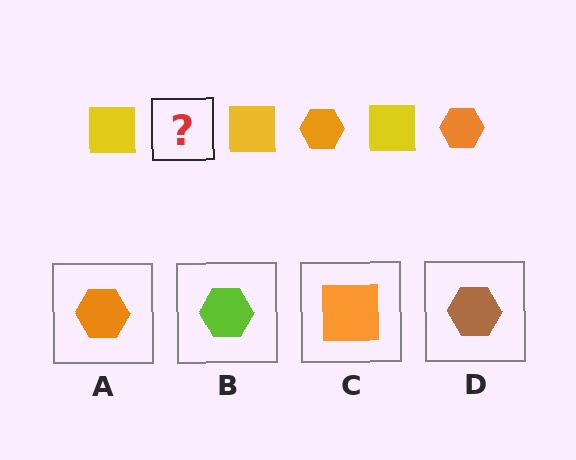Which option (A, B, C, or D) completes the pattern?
A.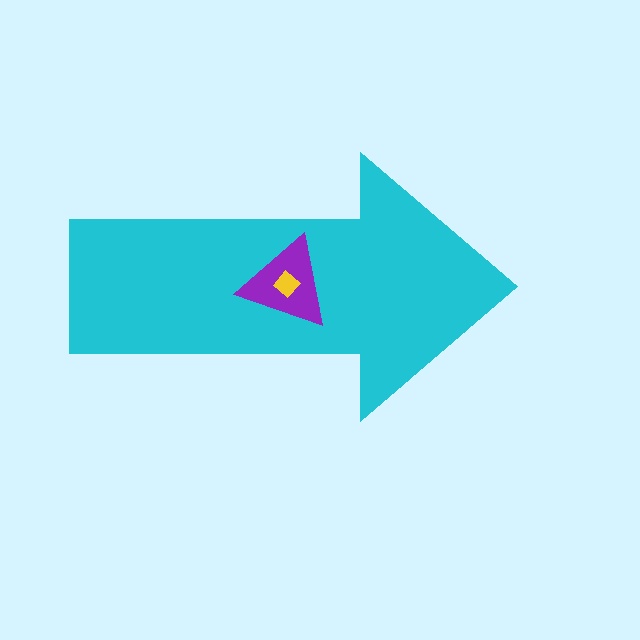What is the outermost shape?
The cyan arrow.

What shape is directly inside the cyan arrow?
The purple triangle.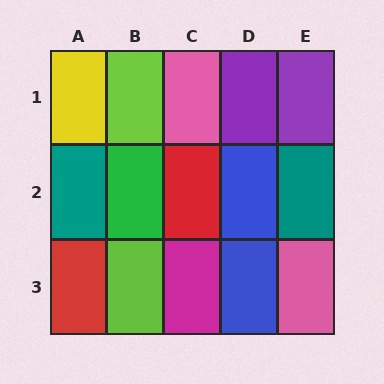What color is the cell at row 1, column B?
Lime.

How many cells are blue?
2 cells are blue.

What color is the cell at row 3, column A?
Red.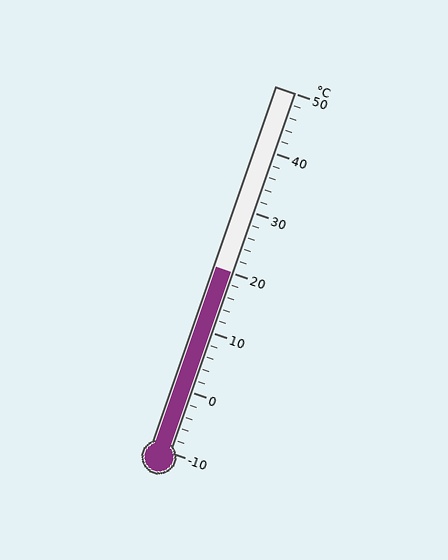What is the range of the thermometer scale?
The thermometer scale ranges from -10°C to 50°C.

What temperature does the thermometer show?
The thermometer shows approximately 20°C.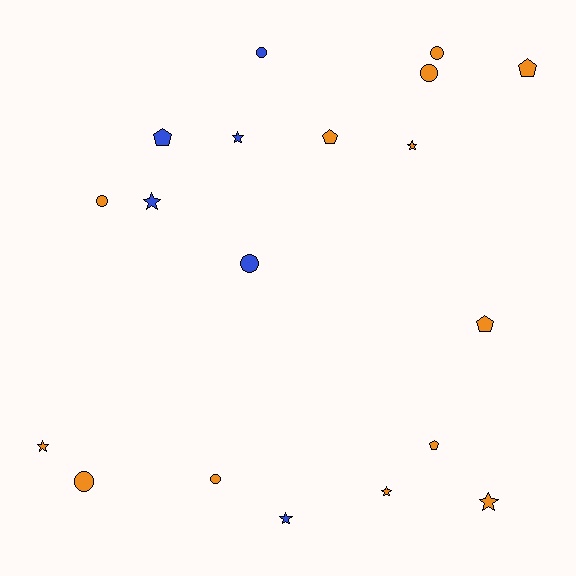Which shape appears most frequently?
Star, with 7 objects.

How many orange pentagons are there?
There are 4 orange pentagons.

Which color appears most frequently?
Orange, with 13 objects.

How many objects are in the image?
There are 19 objects.